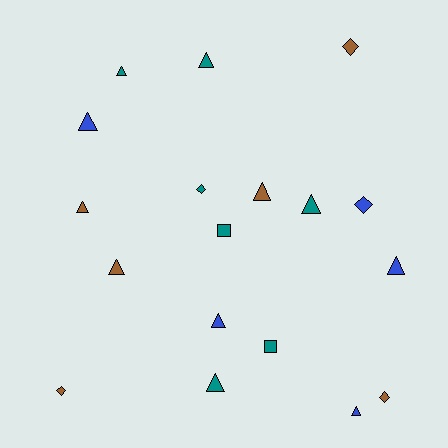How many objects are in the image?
There are 18 objects.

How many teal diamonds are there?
There is 1 teal diamond.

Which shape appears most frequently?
Triangle, with 11 objects.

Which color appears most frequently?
Teal, with 7 objects.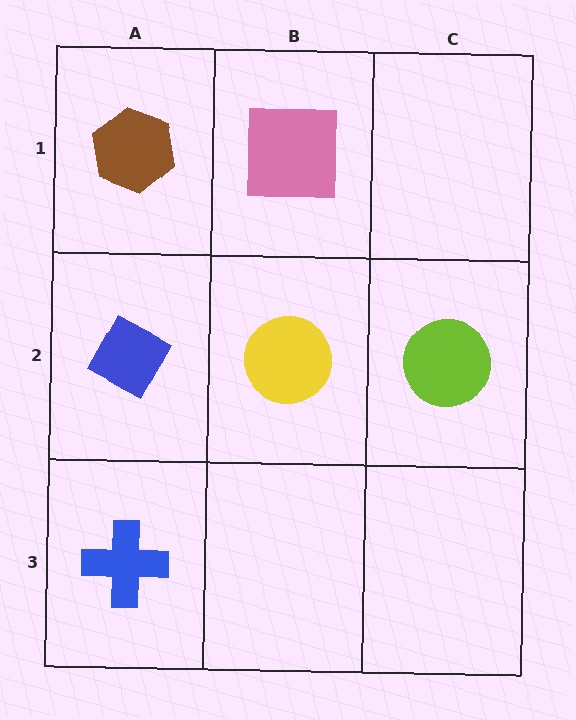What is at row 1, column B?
A pink square.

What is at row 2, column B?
A yellow circle.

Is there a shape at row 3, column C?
No, that cell is empty.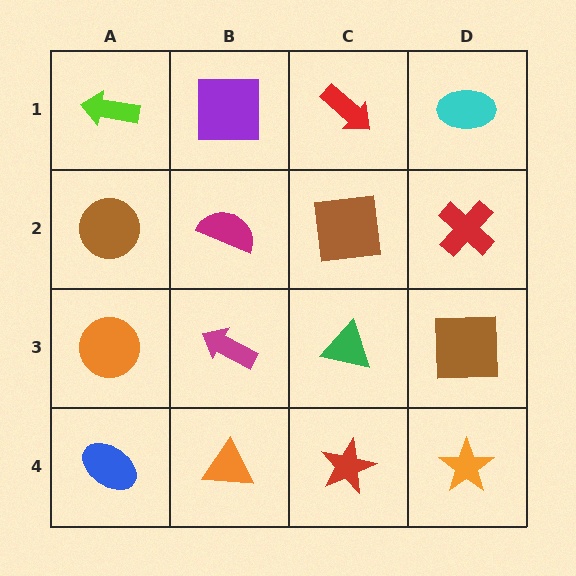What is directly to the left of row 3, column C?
A magenta arrow.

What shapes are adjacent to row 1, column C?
A brown square (row 2, column C), a purple square (row 1, column B), a cyan ellipse (row 1, column D).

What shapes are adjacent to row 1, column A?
A brown circle (row 2, column A), a purple square (row 1, column B).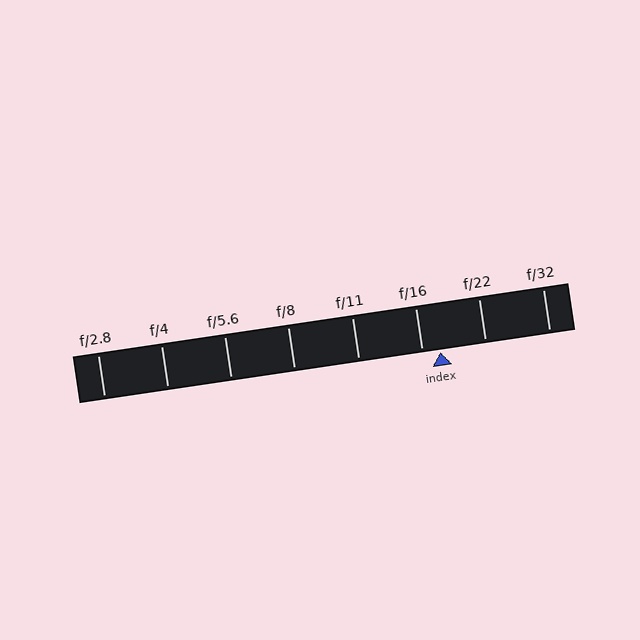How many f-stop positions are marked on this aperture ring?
There are 8 f-stop positions marked.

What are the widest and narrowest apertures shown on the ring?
The widest aperture shown is f/2.8 and the narrowest is f/32.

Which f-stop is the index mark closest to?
The index mark is closest to f/16.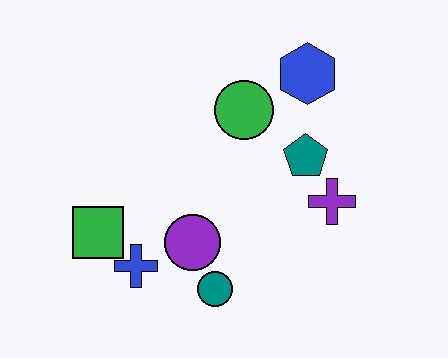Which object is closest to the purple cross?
The teal pentagon is closest to the purple cross.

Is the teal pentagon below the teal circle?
No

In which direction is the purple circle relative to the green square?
The purple circle is to the right of the green square.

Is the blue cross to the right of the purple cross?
No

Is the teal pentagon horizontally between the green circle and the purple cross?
Yes